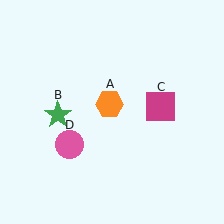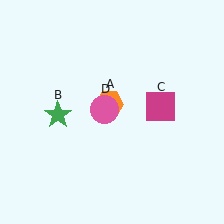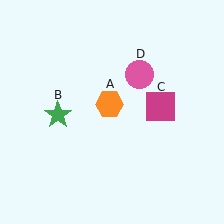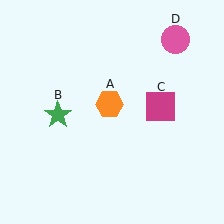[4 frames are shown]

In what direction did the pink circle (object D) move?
The pink circle (object D) moved up and to the right.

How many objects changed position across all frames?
1 object changed position: pink circle (object D).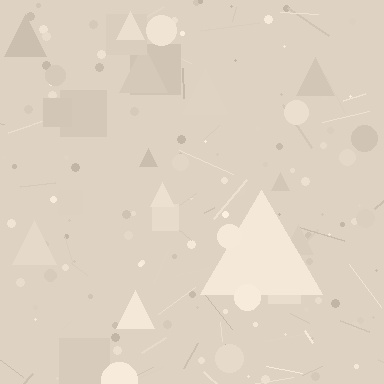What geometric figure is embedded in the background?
A triangle is embedded in the background.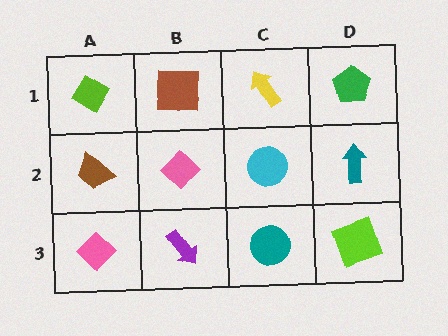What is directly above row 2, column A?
A lime diamond.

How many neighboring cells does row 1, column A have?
2.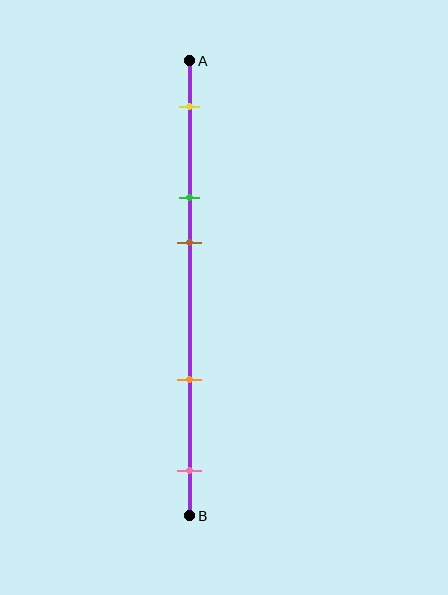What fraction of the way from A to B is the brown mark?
The brown mark is approximately 40% (0.4) of the way from A to B.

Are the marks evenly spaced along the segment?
No, the marks are not evenly spaced.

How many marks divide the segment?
There are 5 marks dividing the segment.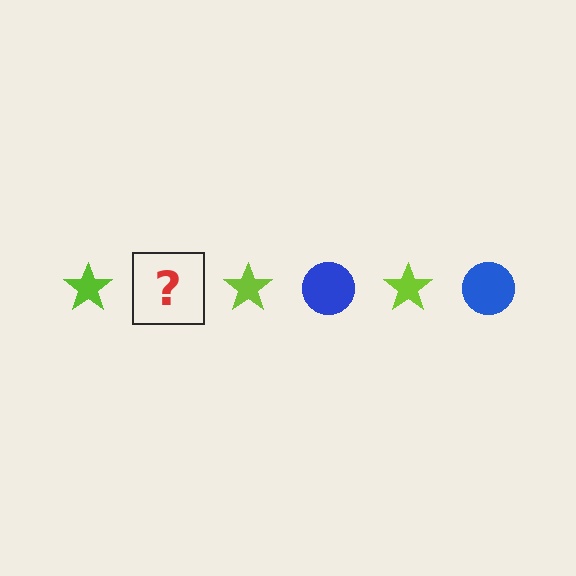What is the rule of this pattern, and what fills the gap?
The rule is that the pattern alternates between lime star and blue circle. The gap should be filled with a blue circle.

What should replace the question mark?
The question mark should be replaced with a blue circle.